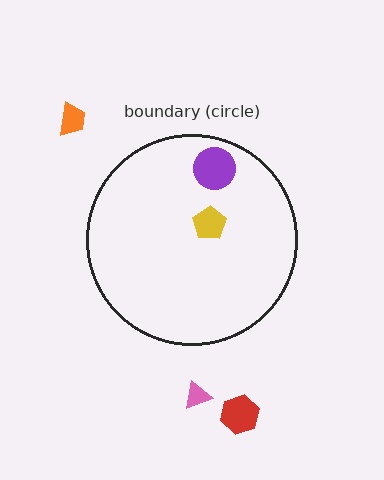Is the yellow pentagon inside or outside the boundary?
Inside.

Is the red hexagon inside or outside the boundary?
Outside.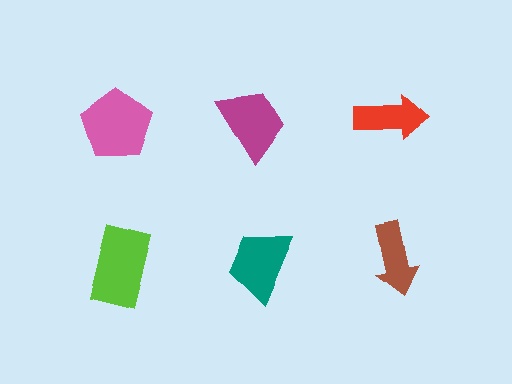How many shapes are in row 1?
3 shapes.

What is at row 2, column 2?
A teal trapezoid.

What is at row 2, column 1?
A lime rectangle.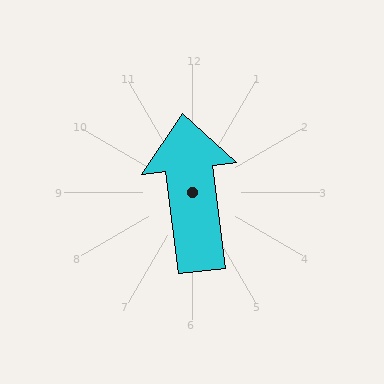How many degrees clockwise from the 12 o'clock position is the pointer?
Approximately 353 degrees.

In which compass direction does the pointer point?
North.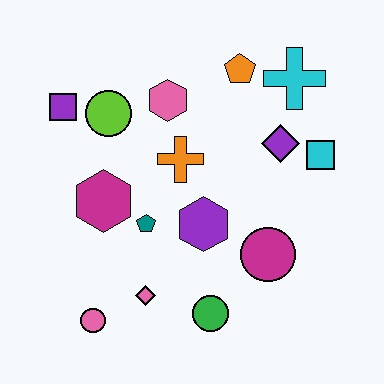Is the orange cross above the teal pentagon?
Yes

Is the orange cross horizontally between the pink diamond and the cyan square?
Yes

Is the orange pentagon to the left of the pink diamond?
No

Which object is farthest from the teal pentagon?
The cyan cross is farthest from the teal pentagon.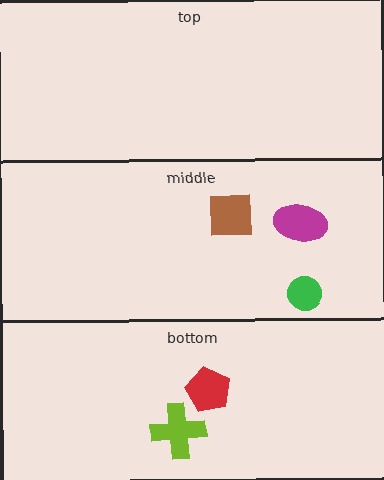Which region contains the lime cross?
The bottom region.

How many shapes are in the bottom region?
2.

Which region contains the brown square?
The middle region.